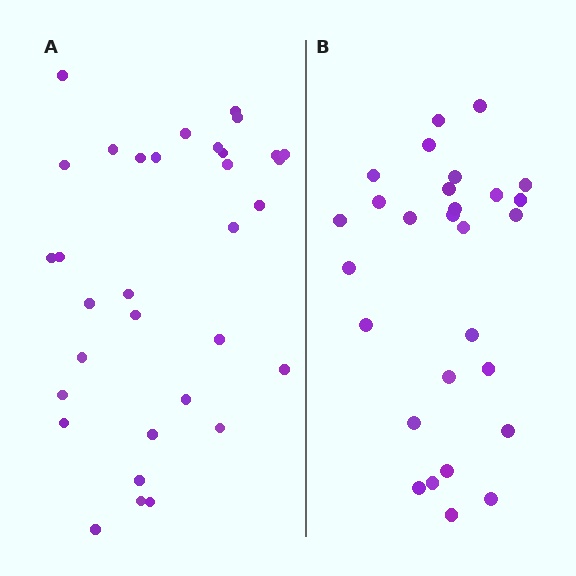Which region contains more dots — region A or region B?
Region A (the left region) has more dots.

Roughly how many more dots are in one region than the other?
Region A has about 5 more dots than region B.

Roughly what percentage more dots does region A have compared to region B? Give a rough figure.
About 20% more.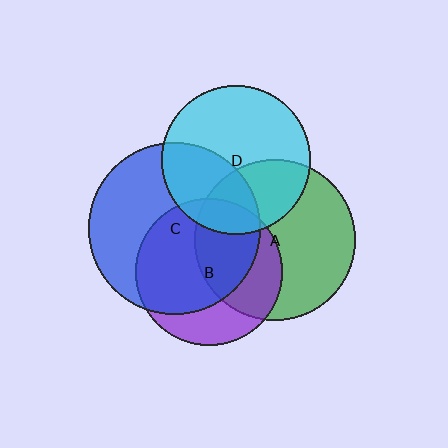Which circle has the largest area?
Circle C (blue).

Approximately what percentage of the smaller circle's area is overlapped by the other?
Approximately 65%.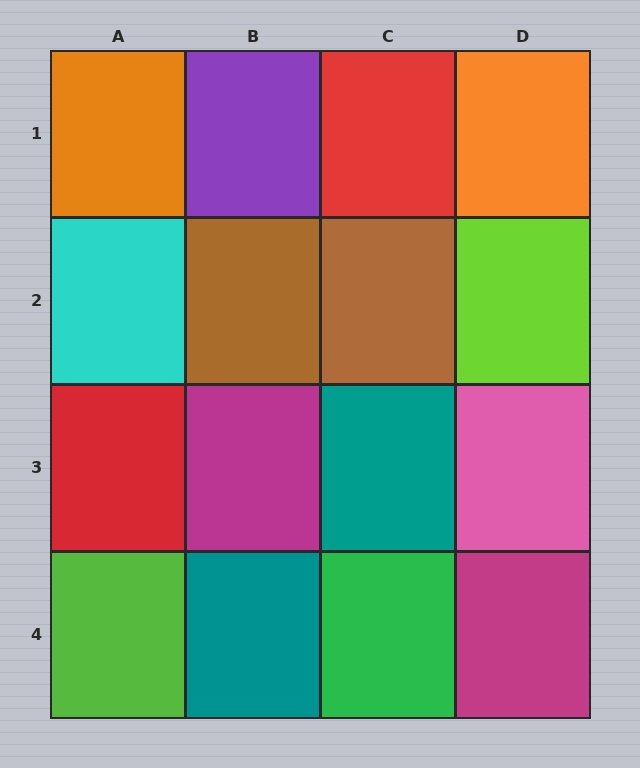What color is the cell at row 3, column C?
Teal.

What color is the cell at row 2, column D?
Lime.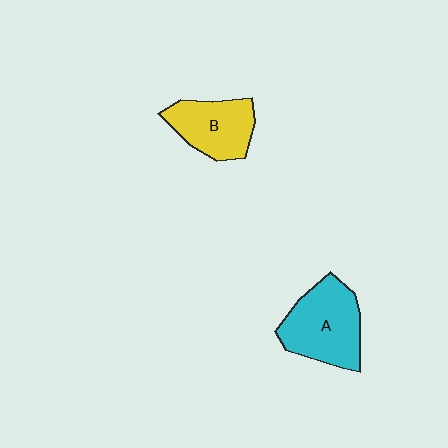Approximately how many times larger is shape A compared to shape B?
Approximately 1.3 times.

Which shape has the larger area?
Shape A (cyan).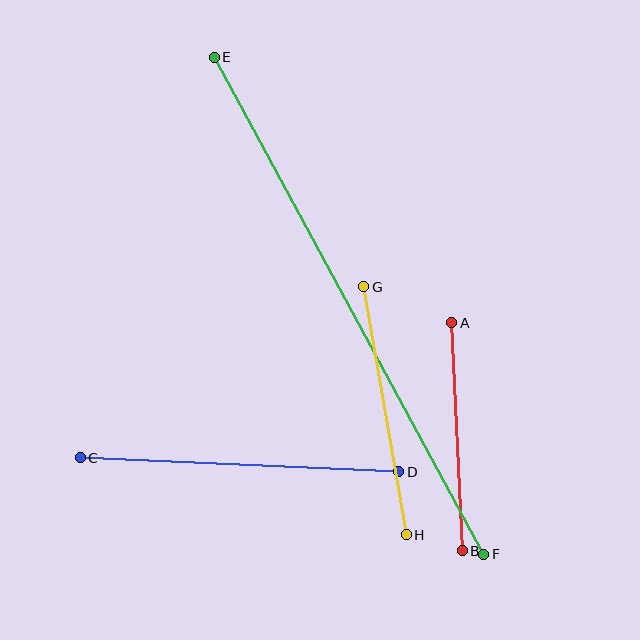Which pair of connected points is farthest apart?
Points E and F are farthest apart.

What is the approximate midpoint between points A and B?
The midpoint is at approximately (457, 437) pixels.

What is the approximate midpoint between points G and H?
The midpoint is at approximately (385, 411) pixels.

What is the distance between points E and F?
The distance is approximately 566 pixels.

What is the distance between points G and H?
The distance is approximately 251 pixels.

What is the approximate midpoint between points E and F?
The midpoint is at approximately (349, 306) pixels.